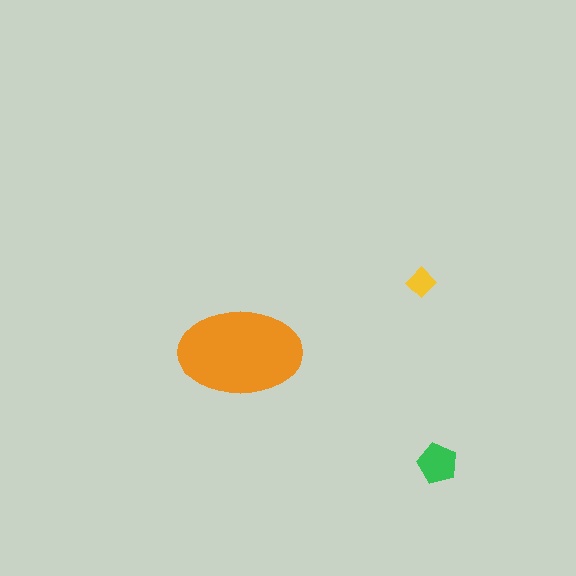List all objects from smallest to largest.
The yellow diamond, the green pentagon, the orange ellipse.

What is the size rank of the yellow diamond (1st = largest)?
3rd.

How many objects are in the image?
There are 3 objects in the image.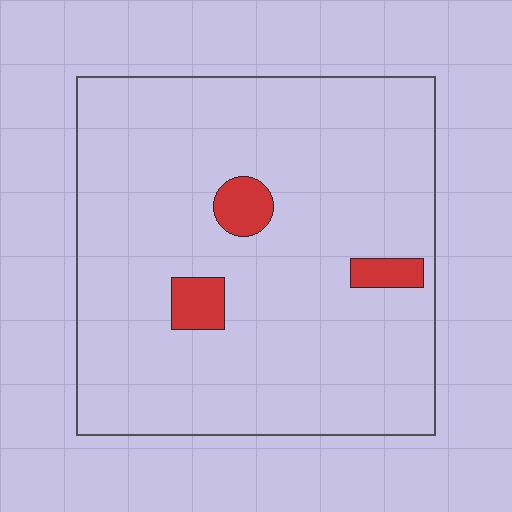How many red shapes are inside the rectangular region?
3.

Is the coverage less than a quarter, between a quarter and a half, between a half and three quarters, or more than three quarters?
Less than a quarter.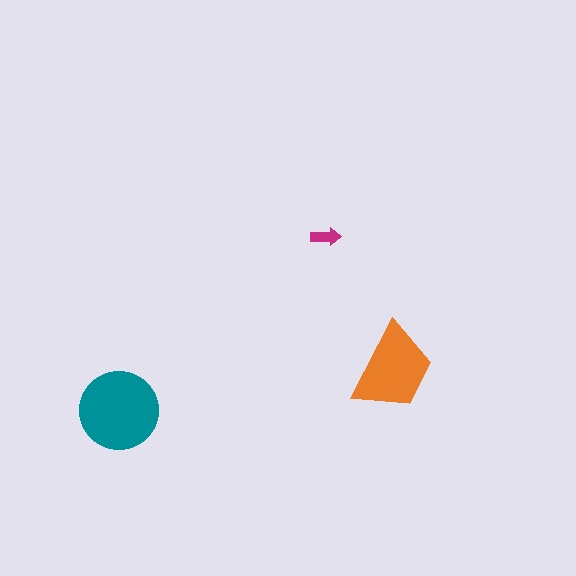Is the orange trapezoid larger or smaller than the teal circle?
Smaller.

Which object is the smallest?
The magenta arrow.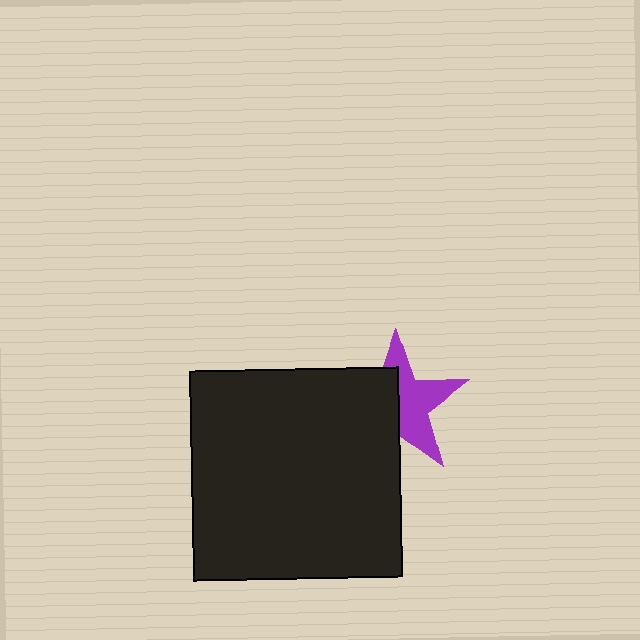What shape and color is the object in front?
The object in front is a black square.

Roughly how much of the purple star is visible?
About half of it is visible (roughly 52%).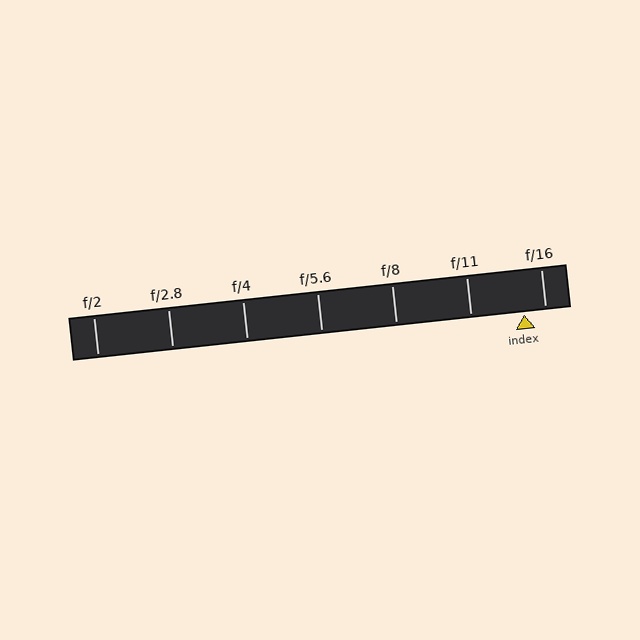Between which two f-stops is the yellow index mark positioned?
The index mark is between f/11 and f/16.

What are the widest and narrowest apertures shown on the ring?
The widest aperture shown is f/2 and the narrowest is f/16.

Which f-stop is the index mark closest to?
The index mark is closest to f/16.